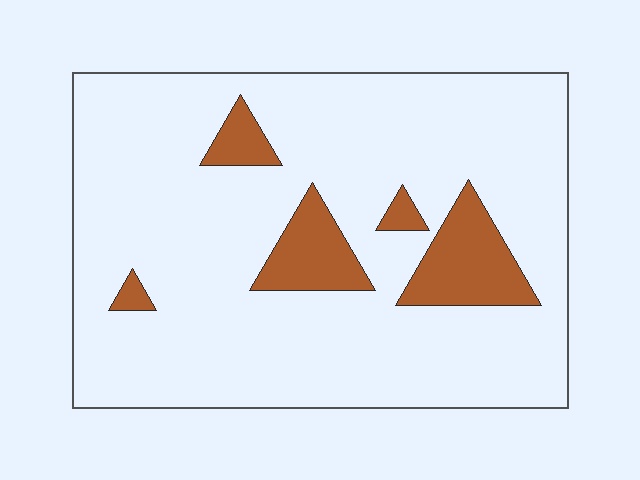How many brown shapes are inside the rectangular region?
5.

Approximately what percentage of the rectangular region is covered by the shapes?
Approximately 15%.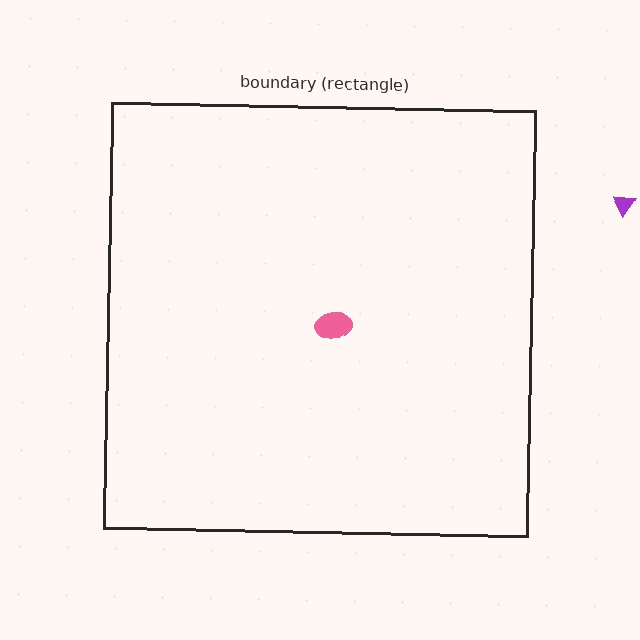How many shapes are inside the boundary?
1 inside, 1 outside.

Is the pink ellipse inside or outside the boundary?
Inside.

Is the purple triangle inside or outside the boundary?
Outside.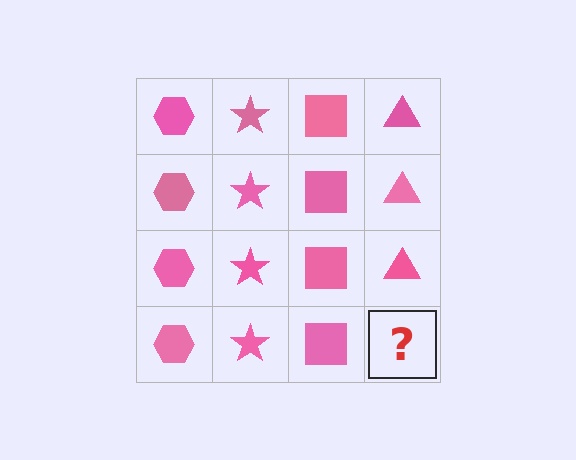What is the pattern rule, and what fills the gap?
The rule is that each column has a consistent shape. The gap should be filled with a pink triangle.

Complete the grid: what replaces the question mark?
The question mark should be replaced with a pink triangle.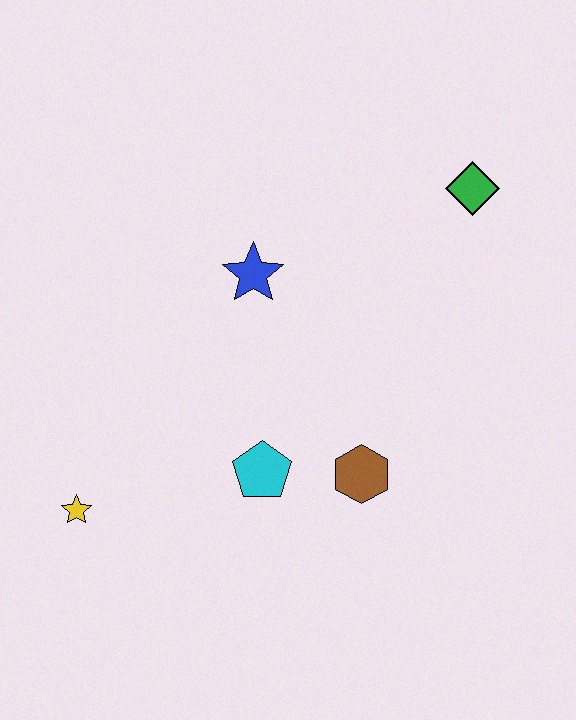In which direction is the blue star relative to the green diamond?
The blue star is to the left of the green diamond.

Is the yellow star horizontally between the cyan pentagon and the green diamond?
No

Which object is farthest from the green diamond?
The yellow star is farthest from the green diamond.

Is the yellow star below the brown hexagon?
Yes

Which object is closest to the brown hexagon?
The cyan pentagon is closest to the brown hexagon.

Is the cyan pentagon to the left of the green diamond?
Yes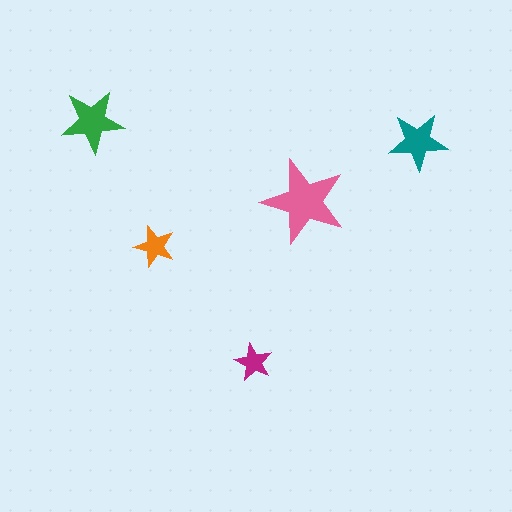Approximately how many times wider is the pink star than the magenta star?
About 2 times wider.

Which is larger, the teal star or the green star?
The green one.